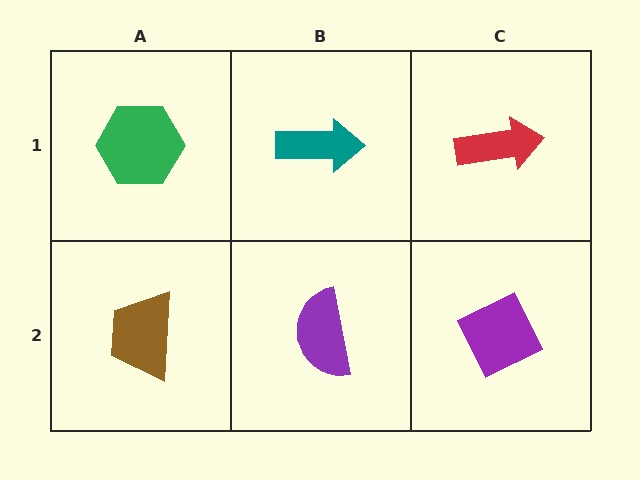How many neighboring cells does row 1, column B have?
3.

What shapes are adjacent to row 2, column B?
A teal arrow (row 1, column B), a brown trapezoid (row 2, column A), a purple diamond (row 2, column C).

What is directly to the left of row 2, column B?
A brown trapezoid.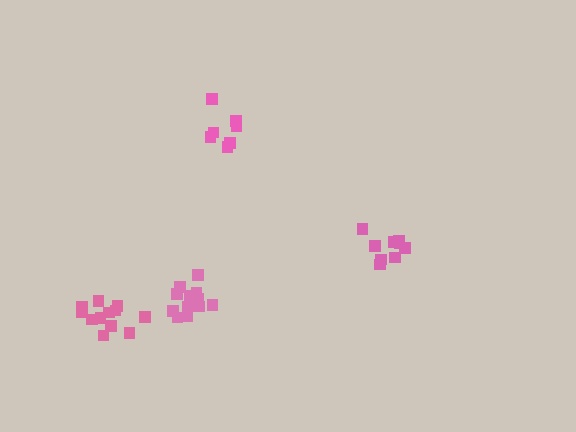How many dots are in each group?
Group 1: 12 dots, Group 2: 9 dots, Group 3: 12 dots, Group 4: 7 dots (40 total).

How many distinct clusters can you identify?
There are 4 distinct clusters.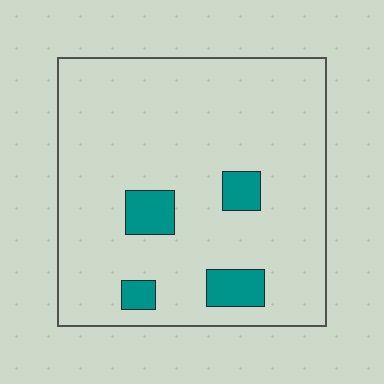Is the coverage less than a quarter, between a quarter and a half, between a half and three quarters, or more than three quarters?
Less than a quarter.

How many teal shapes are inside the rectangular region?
4.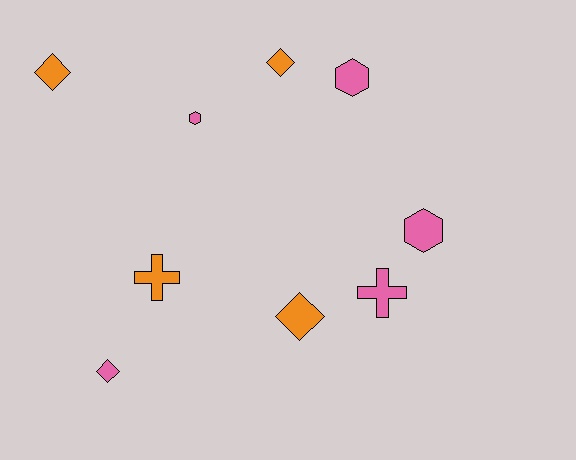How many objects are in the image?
There are 9 objects.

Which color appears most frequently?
Pink, with 5 objects.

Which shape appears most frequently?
Diamond, with 4 objects.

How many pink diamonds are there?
There is 1 pink diamond.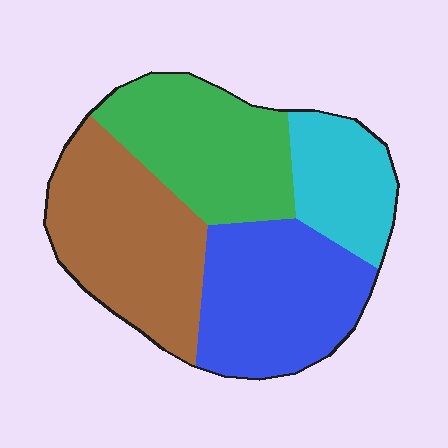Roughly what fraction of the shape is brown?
Brown covers roughly 30% of the shape.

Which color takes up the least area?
Cyan, at roughly 15%.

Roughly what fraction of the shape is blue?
Blue covers around 30% of the shape.